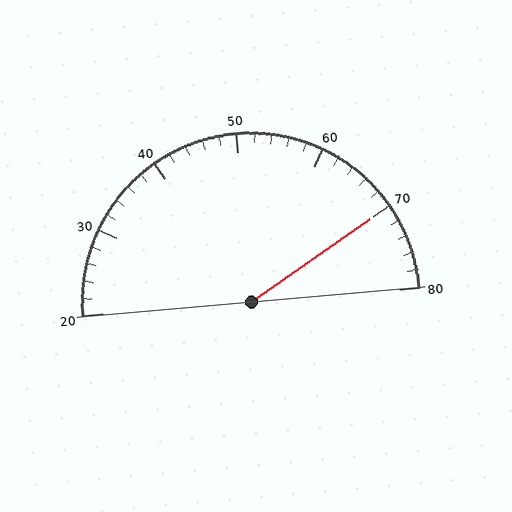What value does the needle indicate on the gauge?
The needle indicates approximately 70.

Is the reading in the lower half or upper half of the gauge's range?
The reading is in the upper half of the range (20 to 80).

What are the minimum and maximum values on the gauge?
The gauge ranges from 20 to 80.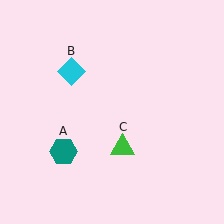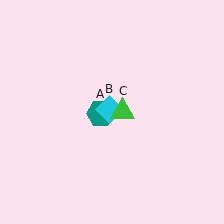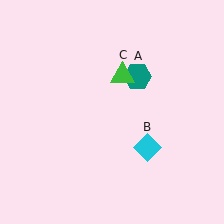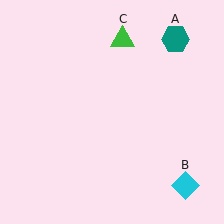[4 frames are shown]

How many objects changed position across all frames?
3 objects changed position: teal hexagon (object A), cyan diamond (object B), green triangle (object C).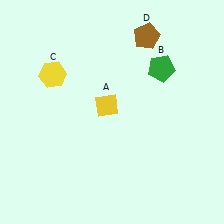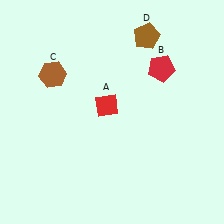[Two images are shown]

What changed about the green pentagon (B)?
In Image 1, B is green. In Image 2, it changed to red.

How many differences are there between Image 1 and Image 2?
There are 3 differences between the two images.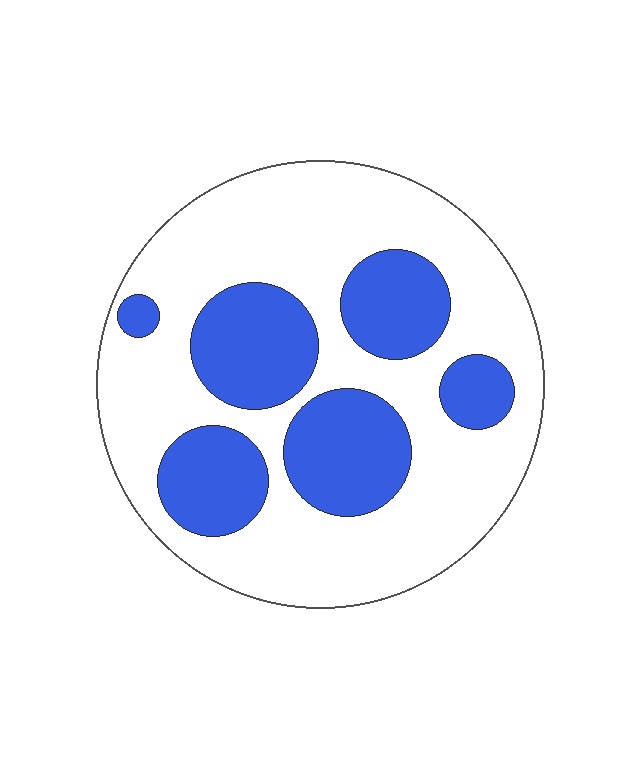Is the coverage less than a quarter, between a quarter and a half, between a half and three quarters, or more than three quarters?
Between a quarter and a half.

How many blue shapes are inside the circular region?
6.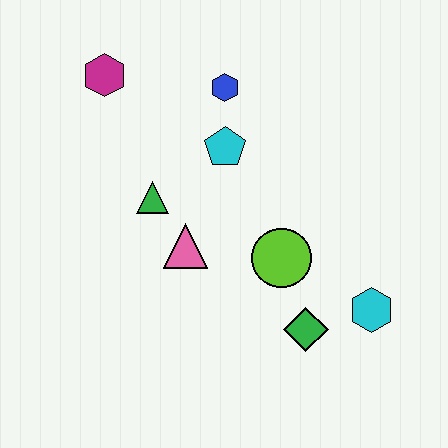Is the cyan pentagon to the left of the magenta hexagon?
No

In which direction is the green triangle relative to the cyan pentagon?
The green triangle is to the left of the cyan pentagon.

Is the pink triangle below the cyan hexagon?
No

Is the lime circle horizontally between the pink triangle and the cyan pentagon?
No